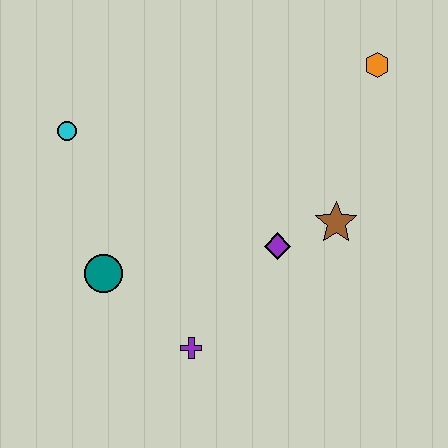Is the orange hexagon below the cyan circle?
No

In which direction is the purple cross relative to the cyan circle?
The purple cross is below the cyan circle.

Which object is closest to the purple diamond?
The brown star is closest to the purple diamond.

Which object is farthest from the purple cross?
The orange hexagon is farthest from the purple cross.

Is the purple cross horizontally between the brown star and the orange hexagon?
No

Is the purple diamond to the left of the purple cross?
No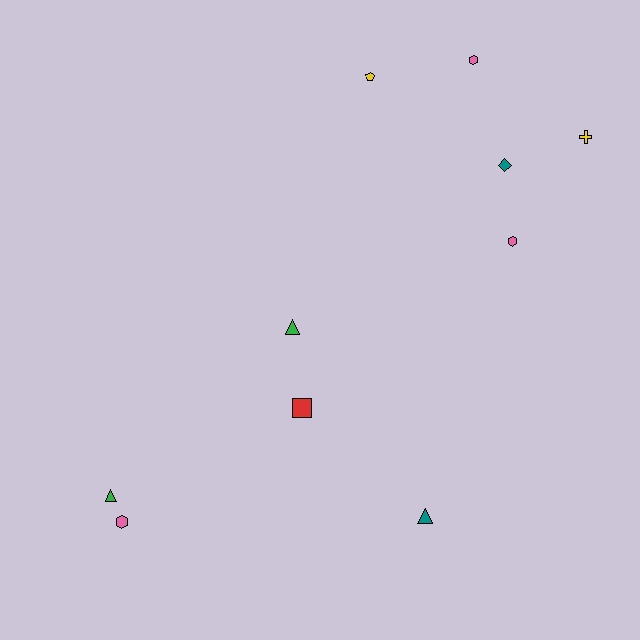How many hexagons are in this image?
There are 3 hexagons.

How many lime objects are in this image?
There are no lime objects.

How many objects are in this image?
There are 10 objects.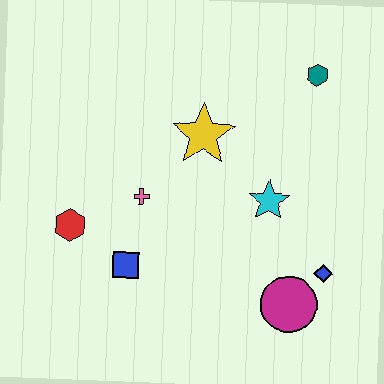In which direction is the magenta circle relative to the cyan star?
The magenta circle is below the cyan star.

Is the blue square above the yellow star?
No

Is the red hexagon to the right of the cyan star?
No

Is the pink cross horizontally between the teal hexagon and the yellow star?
No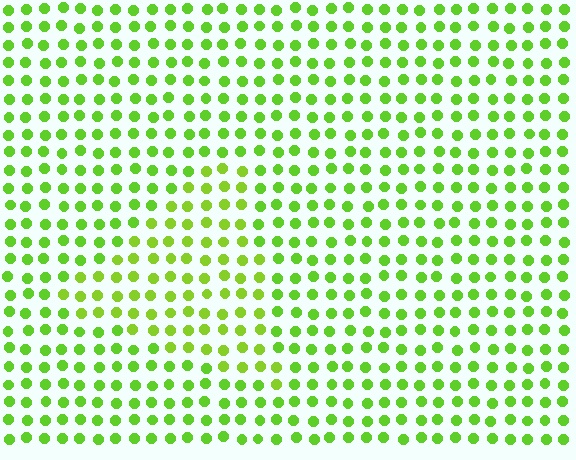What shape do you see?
I see a triangle.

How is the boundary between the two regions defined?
The boundary is defined purely by a slight shift in hue (about 14 degrees). Spacing, size, and orientation are identical on both sides.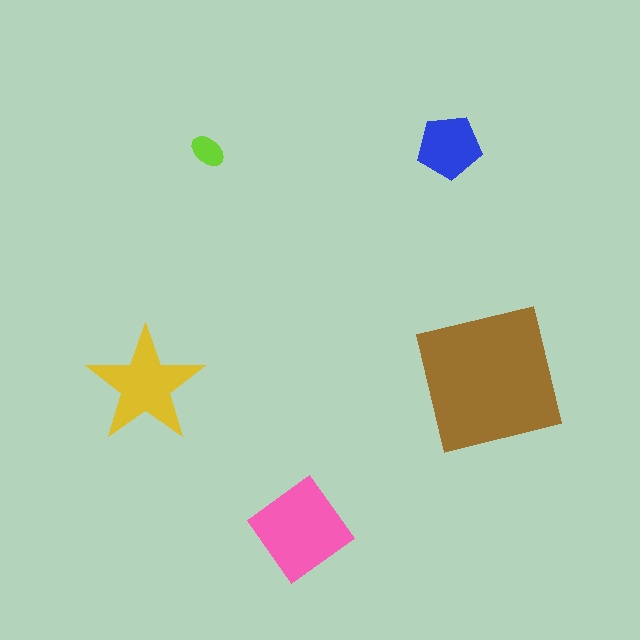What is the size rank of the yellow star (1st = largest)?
3rd.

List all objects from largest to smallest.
The brown square, the pink diamond, the yellow star, the blue pentagon, the lime ellipse.